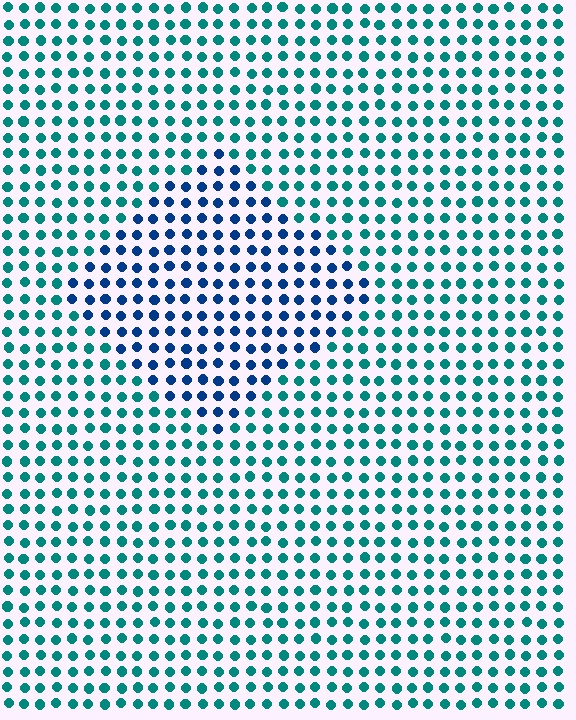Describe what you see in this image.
The image is filled with small teal elements in a uniform arrangement. A diamond-shaped region is visible where the elements are tinted to a slightly different hue, forming a subtle color boundary.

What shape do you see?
I see a diamond.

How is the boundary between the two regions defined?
The boundary is defined purely by a slight shift in hue (about 40 degrees). Spacing, size, and orientation are identical on both sides.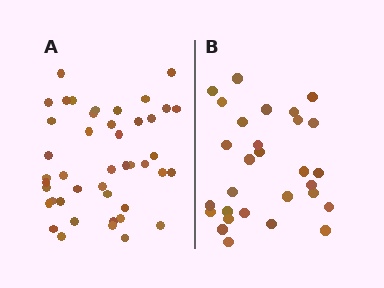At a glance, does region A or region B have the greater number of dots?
Region A (the left region) has more dots.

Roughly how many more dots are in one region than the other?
Region A has approximately 15 more dots than region B.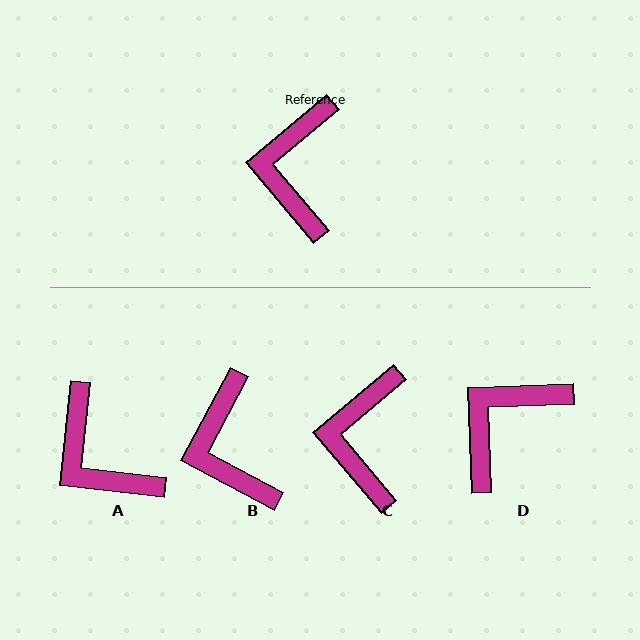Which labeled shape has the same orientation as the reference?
C.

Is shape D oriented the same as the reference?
No, it is off by about 38 degrees.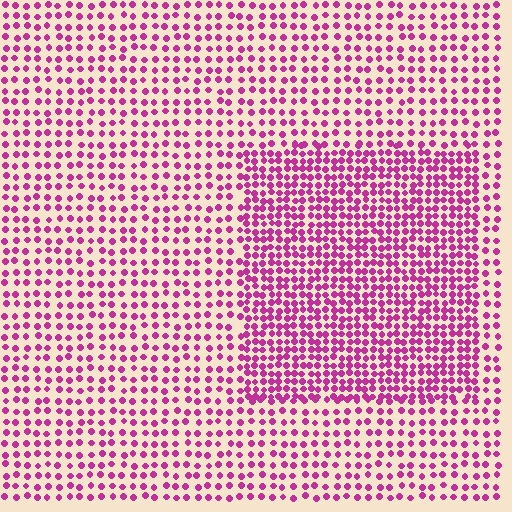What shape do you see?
I see a rectangle.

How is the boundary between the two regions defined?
The boundary is defined by a change in element density (approximately 1.8x ratio). All elements are the same color, size, and shape.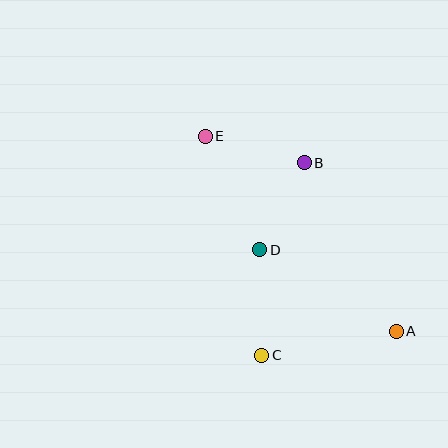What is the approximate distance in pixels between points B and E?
The distance between B and E is approximately 103 pixels.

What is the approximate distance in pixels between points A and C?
The distance between A and C is approximately 136 pixels.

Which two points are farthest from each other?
Points A and E are farthest from each other.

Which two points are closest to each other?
Points B and D are closest to each other.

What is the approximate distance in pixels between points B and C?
The distance between B and C is approximately 197 pixels.